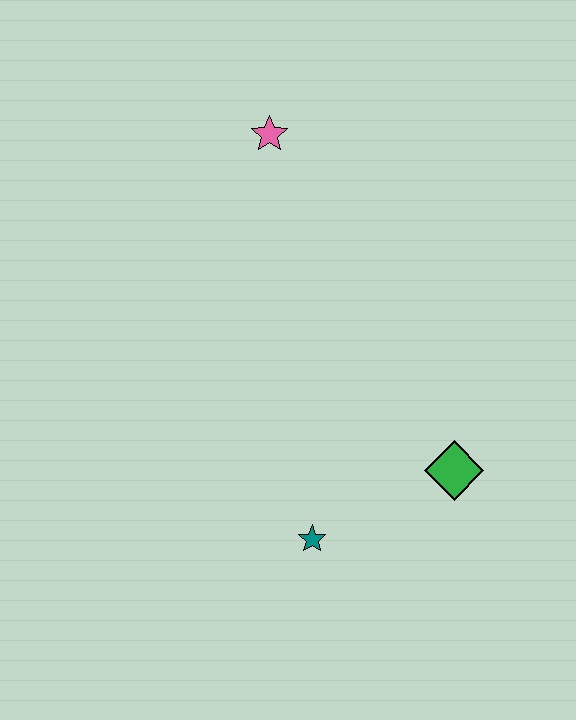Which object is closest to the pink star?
The green diamond is closest to the pink star.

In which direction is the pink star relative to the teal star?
The pink star is above the teal star.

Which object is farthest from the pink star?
The teal star is farthest from the pink star.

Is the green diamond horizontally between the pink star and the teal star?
No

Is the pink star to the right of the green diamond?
No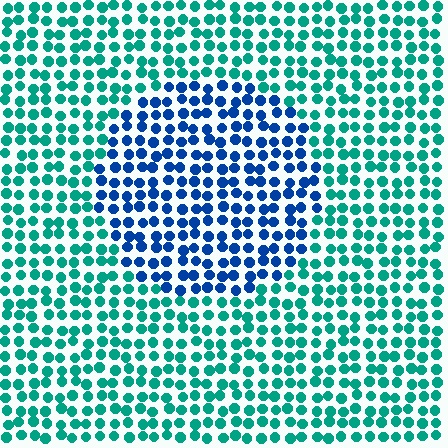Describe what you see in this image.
The image is filled with small teal elements in a uniform arrangement. A circle-shaped region is visible where the elements are tinted to a slightly different hue, forming a subtle color boundary.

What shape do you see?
I see a circle.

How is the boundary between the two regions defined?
The boundary is defined purely by a slight shift in hue (about 48 degrees). Spacing, size, and orientation are identical on both sides.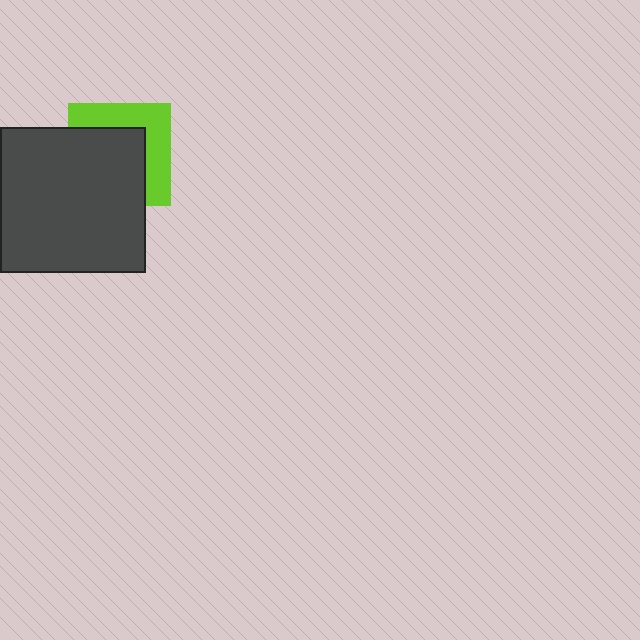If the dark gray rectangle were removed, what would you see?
You would see the complete lime square.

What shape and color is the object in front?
The object in front is a dark gray rectangle.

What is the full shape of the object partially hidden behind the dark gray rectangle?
The partially hidden object is a lime square.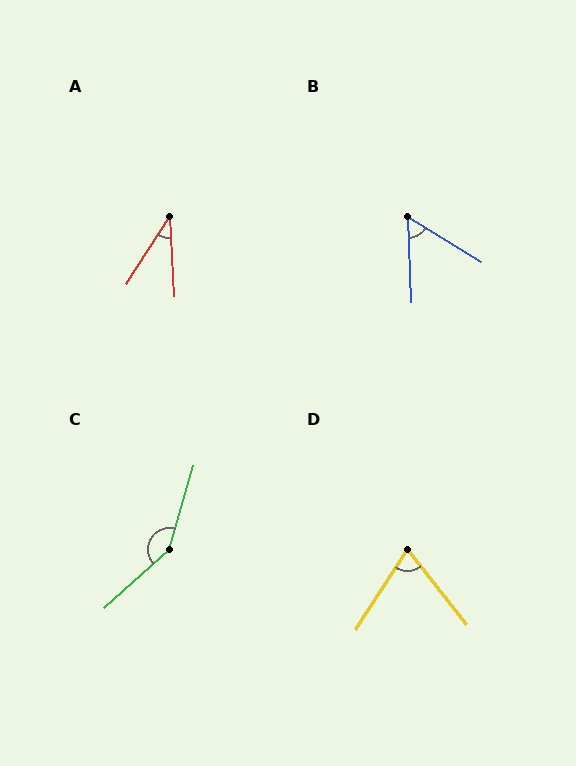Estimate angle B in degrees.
Approximately 57 degrees.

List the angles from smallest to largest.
A (35°), B (57°), D (71°), C (148°).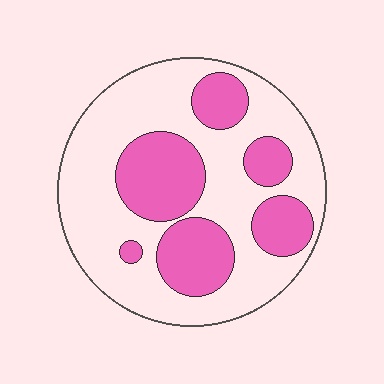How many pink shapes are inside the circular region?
6.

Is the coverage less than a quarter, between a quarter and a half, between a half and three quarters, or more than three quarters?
Between a quarter and a half.